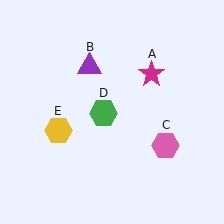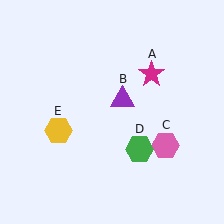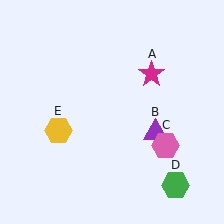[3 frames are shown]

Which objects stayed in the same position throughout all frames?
Magenta star (object A) and pink hexagon (object C) and yellow hexagon (object E) remained stationary.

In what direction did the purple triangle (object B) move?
The purple triangle (object B) moved down and to the right.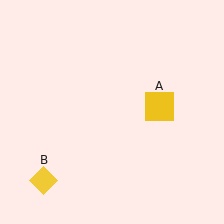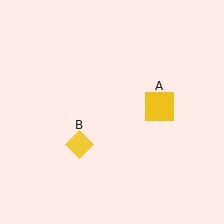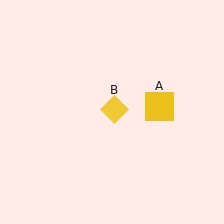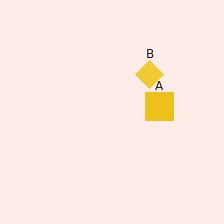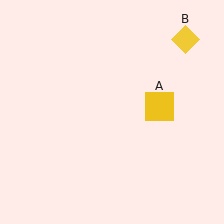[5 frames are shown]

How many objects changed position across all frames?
1 object changed position: yellow diamond (object B).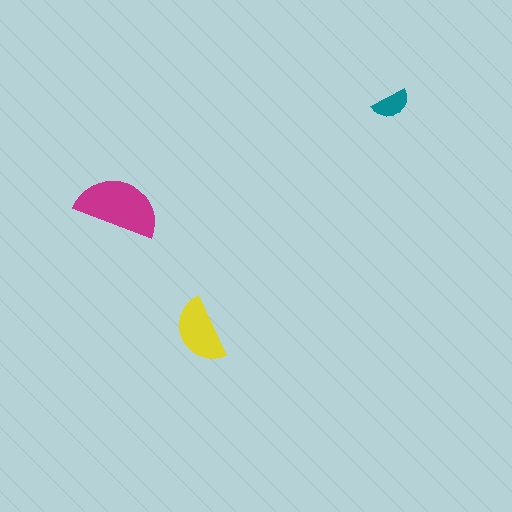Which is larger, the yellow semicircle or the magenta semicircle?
The magenta one.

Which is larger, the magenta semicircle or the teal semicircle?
The magenta one.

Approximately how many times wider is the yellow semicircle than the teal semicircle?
About 2 times wider.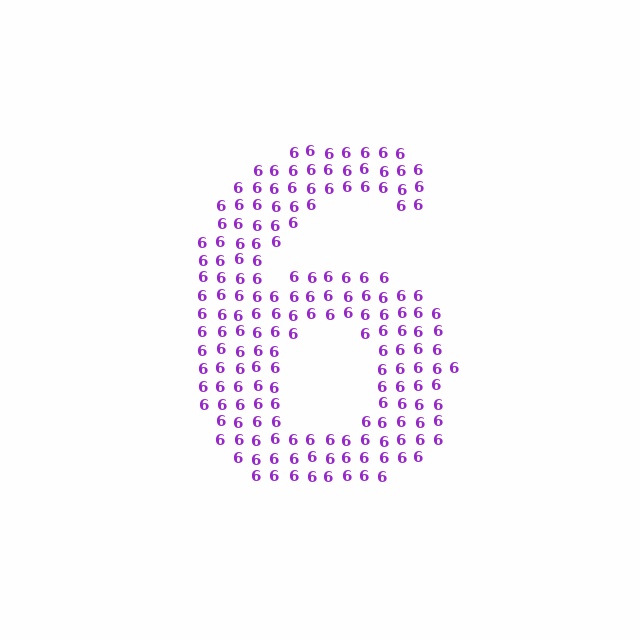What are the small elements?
The small elements are digit 6's.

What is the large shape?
The large shape is the digit 6.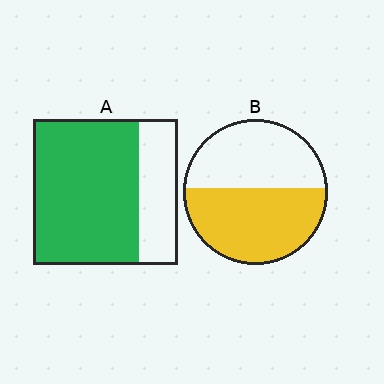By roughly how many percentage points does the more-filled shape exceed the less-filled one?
By roughly 20 percentage points (A over B).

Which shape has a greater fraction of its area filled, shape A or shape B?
Shape A.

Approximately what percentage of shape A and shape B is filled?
A is approximately 75% and B is approximately 55%.